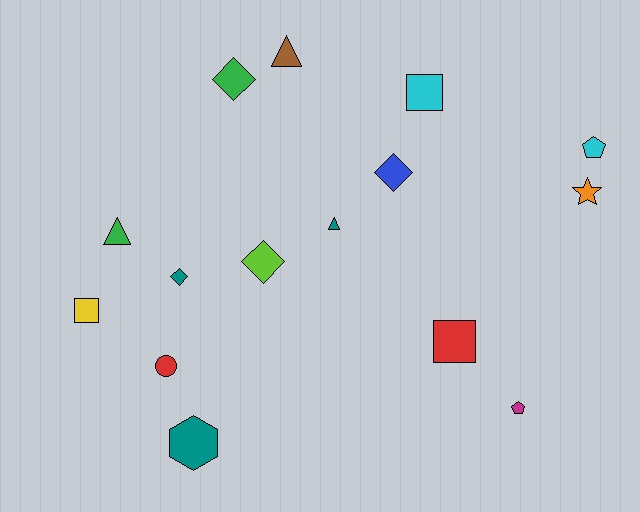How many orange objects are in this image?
There is 1 orange object.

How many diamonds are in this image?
There are 4 diamonds.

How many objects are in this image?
There are 15 objects.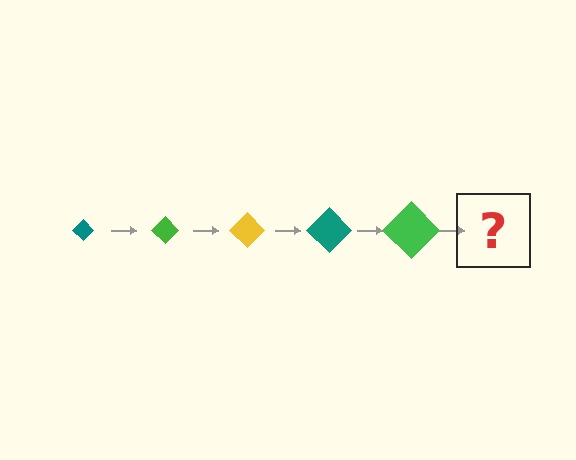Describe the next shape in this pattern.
It should be a yellow diamond, larger than the previous one.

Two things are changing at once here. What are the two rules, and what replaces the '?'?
The two rules are that the diamond grows larger each step and the color cycles through teal, green, and yellow. The '?' should be a yellow diamond, larger than the previous one.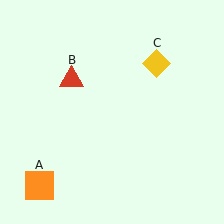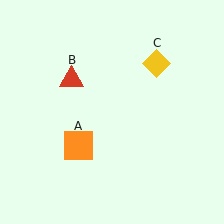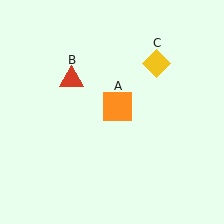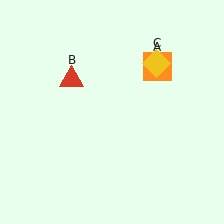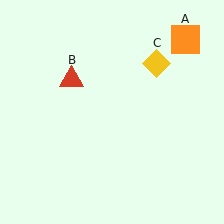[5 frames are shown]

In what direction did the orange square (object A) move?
The orange square (object A) moved up and to the right.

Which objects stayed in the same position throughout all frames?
Red triangle (object B) and yellow diamond (object C) remained stationary.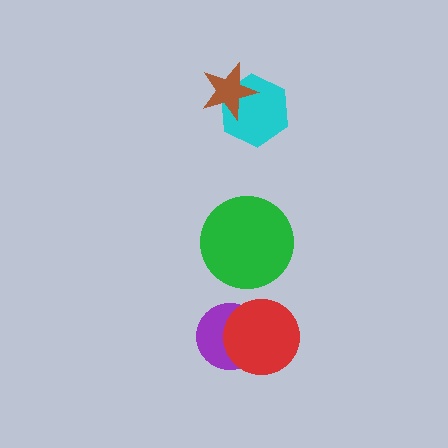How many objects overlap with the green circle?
0 objects overlap with the green circle.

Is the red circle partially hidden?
No, no other shape covers it.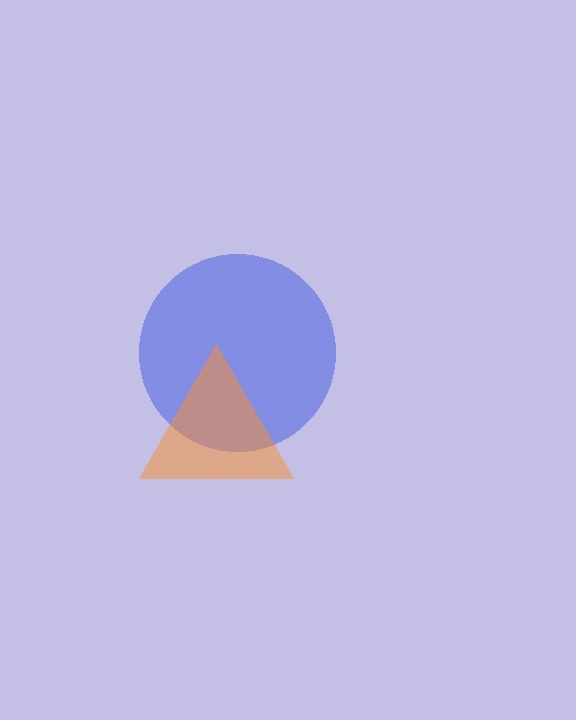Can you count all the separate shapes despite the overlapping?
Yes, there are 2 separate shapes.